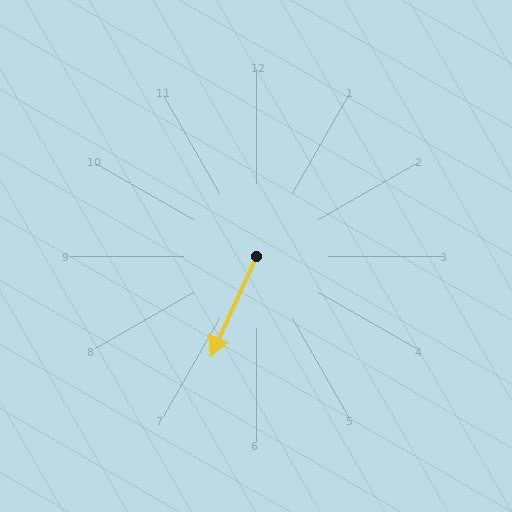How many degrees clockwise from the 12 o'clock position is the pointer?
Approximately 204 degrees.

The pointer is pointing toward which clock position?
Roughly 7 o'clock.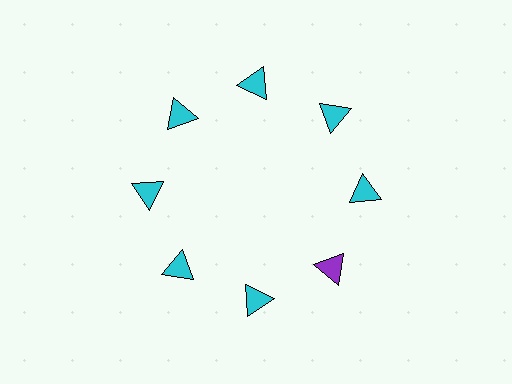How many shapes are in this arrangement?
There are 8 shapes arranged in a ring pattern.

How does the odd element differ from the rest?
It has a different color: purple instead of cyan.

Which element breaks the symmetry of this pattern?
The purple triangle at roughly the 4 o'clock position breaks the symmetry. All other shapes are cyan triangles.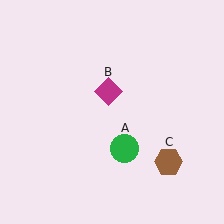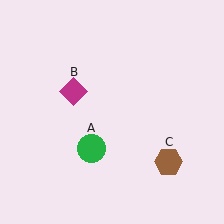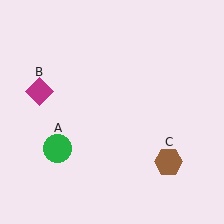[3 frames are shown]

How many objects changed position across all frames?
2 objects changed position: green circle (object A), magenta diamond (object B).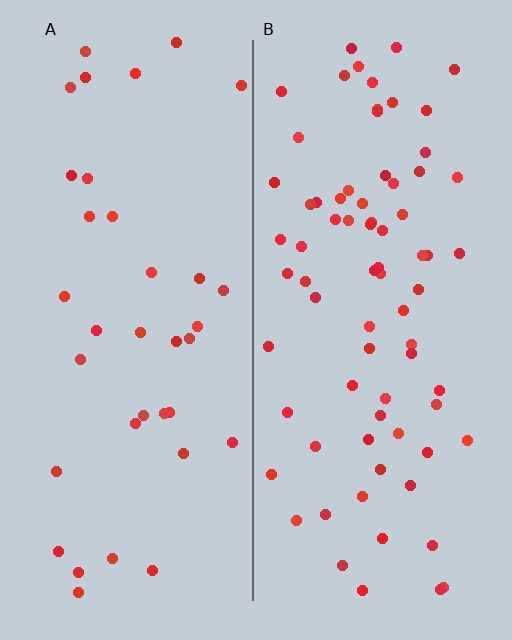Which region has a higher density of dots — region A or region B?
B (the right).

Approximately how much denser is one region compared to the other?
Approximately 2.1× — region B over region A.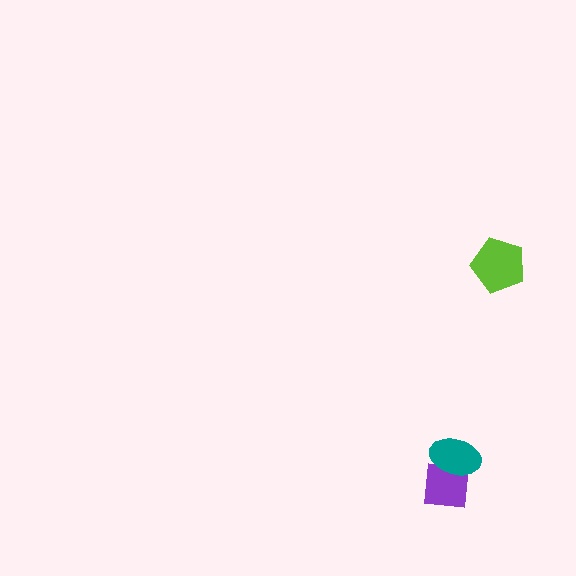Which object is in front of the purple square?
The teal ellipse is in front of the purple square.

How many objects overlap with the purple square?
1 object overlaps with the purple square.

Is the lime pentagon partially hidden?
No, no other shape covers it.